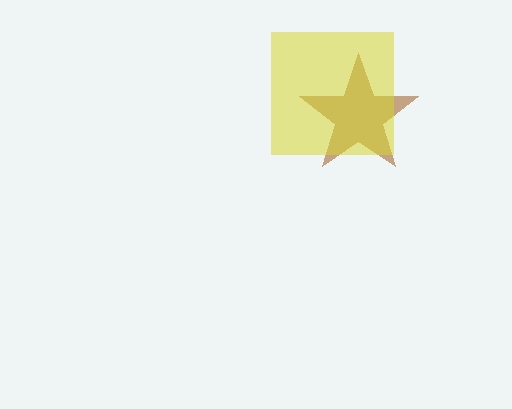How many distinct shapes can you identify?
There are 2 distinct shapes: a brown star, a yellow square.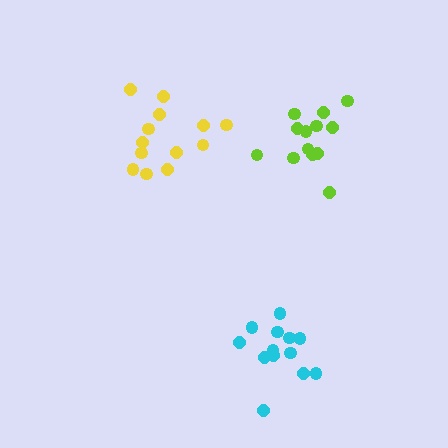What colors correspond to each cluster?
The clusters are colored: yellow, lime, cyan.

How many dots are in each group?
Group 1: 13 dots, Group 2: 13 dots, Group 3: 13 dots (39 total).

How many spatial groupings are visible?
There are 3 spatial groupings.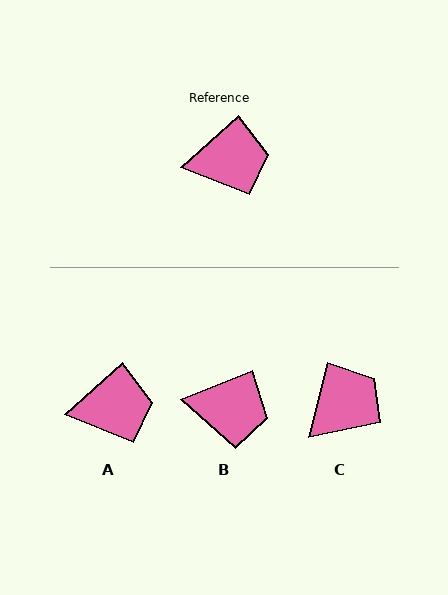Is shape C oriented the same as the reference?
No, it is off by about 34 degrees.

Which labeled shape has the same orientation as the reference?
A.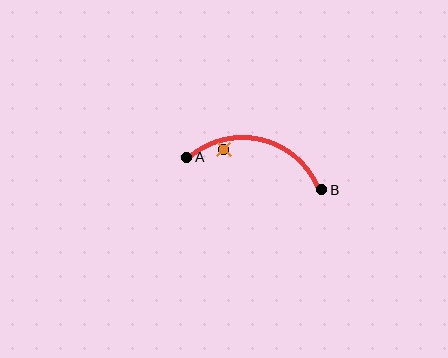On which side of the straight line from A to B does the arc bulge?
The arc bulges above the straight line connecting A and B.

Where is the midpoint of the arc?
The arc midpoint is the point on the curve farthest from the straight line joining A and B. It sits above that line.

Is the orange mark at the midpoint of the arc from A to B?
No — the orange mark does not lie on the arc at all. It sits slightly inside the curve.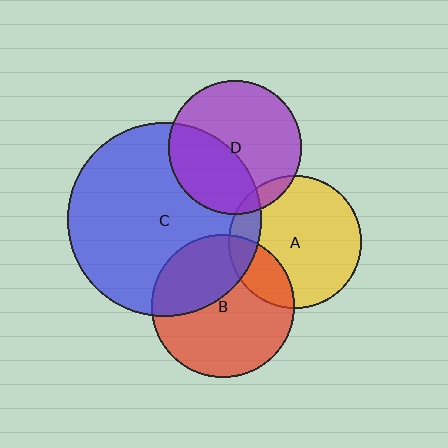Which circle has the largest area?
Circle C (blue).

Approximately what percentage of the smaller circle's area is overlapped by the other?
Approximately 15%.